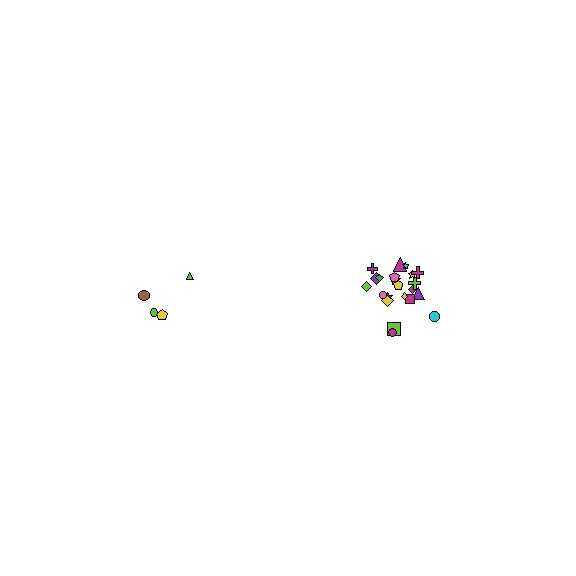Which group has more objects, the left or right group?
The right group.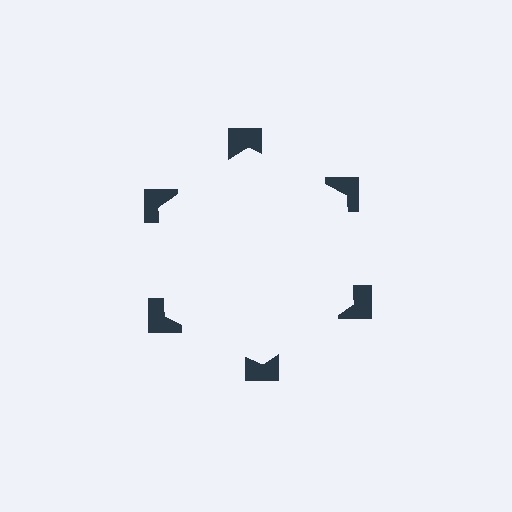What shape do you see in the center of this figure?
An illusory hexagon — its edges are inferred from the aligned wedge cuts in the notched squares, not physically drawn.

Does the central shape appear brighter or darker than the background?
It typically appears slightly brighter than the background, even though no actual brightness change is drawn.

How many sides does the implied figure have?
6 sides.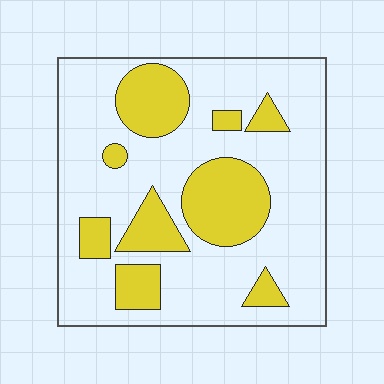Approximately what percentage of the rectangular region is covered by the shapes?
Approximately 25%.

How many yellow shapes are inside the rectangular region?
9.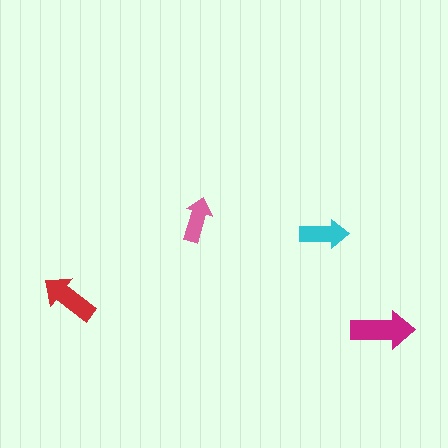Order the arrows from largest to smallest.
the magenta one, the red one, the cyan one, the pink one.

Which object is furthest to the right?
The magenta arrow is rightmost.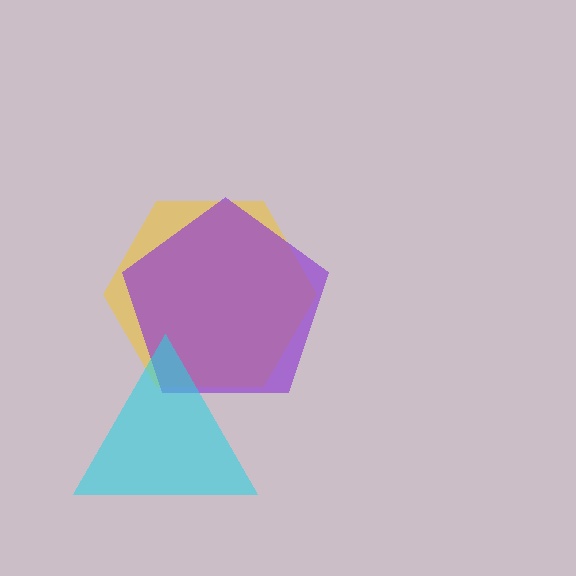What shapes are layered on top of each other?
The layered shapes are: a yellow hexagon, a purple pentagon, a cyan triangle.